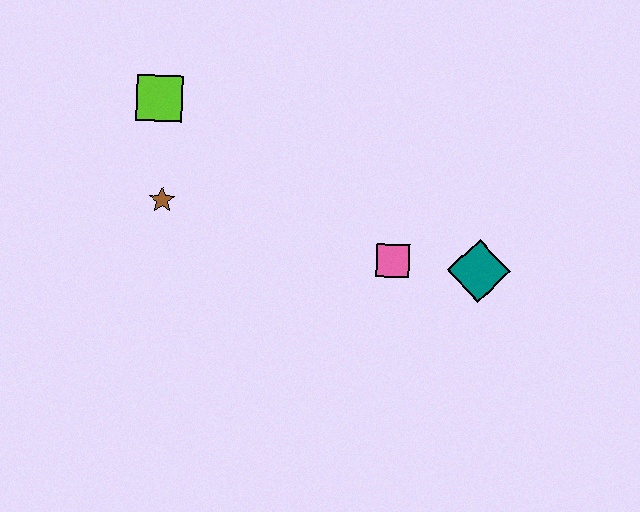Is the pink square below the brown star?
Yes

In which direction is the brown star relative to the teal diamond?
The brown star is to the left of the teal diamond.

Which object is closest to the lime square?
The brown star is closest to the lime square.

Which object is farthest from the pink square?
The lime square is farthest from the pink square.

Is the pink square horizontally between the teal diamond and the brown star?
Yes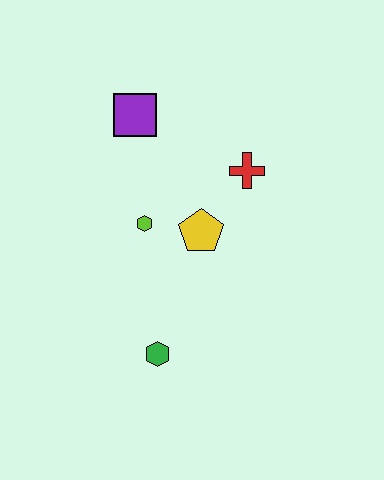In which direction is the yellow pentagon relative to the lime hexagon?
The yellow pentagon is to the right of the lime hexagon.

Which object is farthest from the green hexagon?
The purple square is farthest from the green hexagon.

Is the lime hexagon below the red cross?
Yes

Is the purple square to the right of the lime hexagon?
No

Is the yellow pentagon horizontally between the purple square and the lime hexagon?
No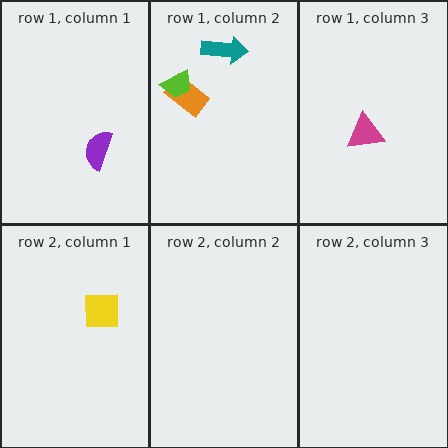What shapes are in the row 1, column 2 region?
The orange rectangle, the lime trapezoid, the teal arrow.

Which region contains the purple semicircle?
The row 1, column 1 region.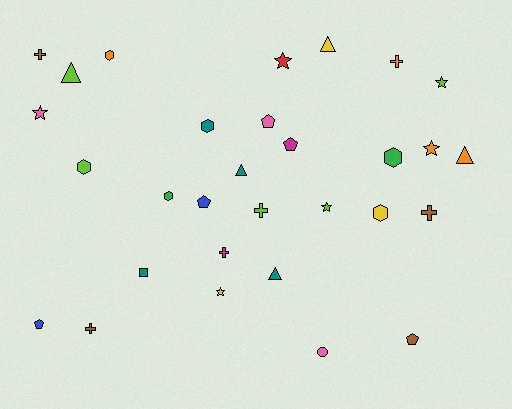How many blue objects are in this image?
There are 2 blue objects.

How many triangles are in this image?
There are 5 triangles.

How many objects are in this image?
There are 30 objects.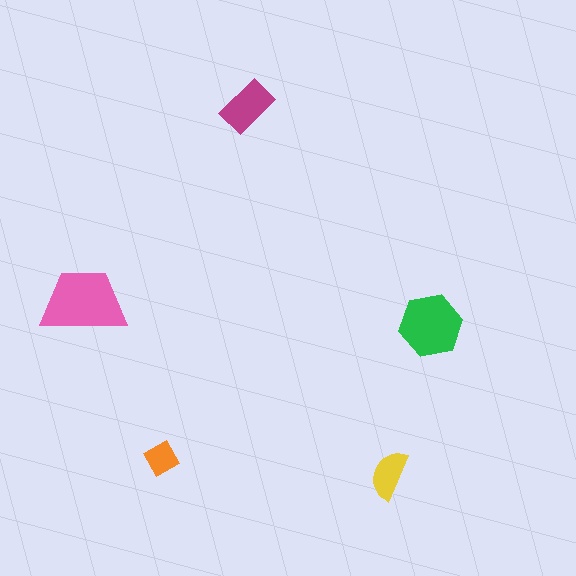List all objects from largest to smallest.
The pink trapezoid, the green hexagon, the magenta rectangle, the yellow semicircle, the orange square.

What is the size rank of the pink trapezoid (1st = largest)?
1st.